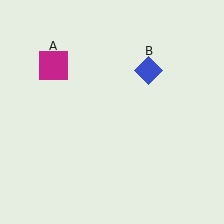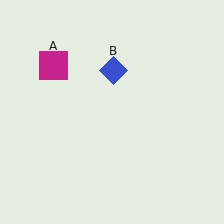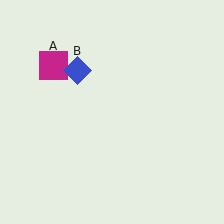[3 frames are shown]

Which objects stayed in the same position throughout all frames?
Magenta square (object A) remained stationary.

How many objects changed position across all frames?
1 object changed position: blue diamond (object B).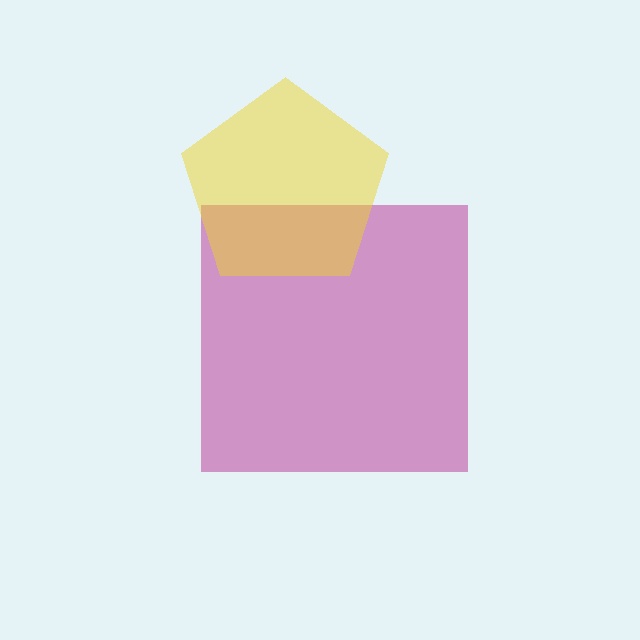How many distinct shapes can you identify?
There are 2 distinct shapes: a magenta square, a yellow pentagon.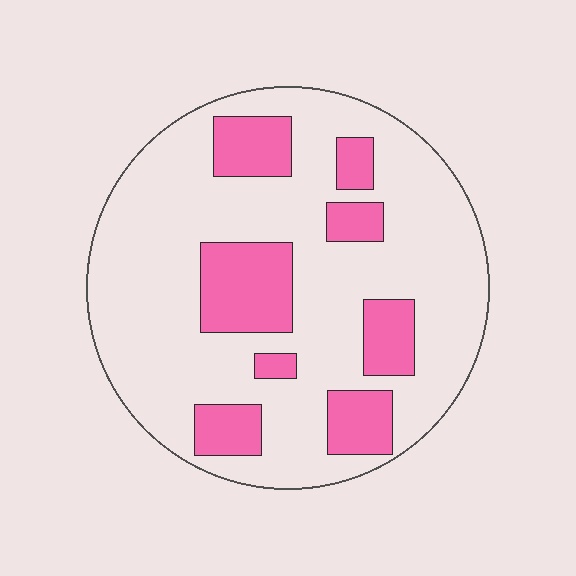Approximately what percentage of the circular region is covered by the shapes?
Approximately 25%.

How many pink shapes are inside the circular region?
8.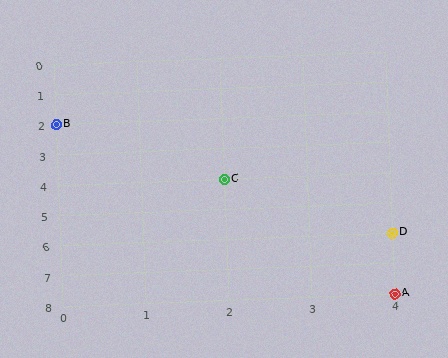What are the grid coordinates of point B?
Point B is at grid coordinates (0, 2).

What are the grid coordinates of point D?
Point D is at grid coordinates (4, 6).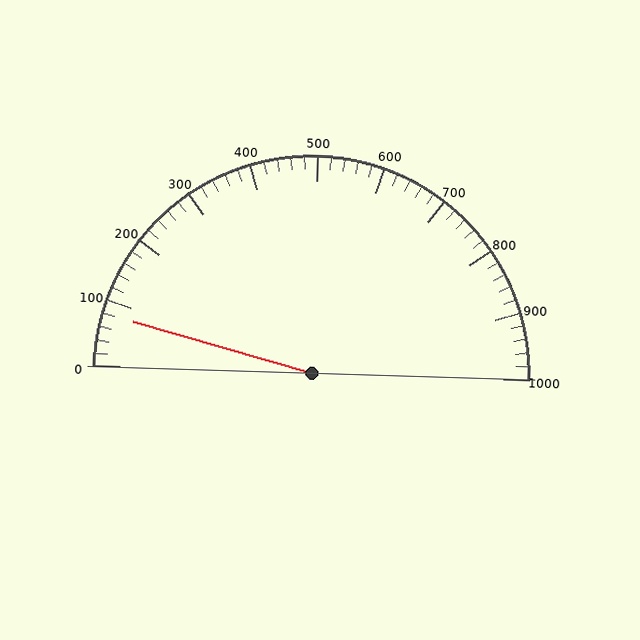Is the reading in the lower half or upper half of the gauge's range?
The reading is in the lower half of the range (0 to 1000).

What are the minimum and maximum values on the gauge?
The gauge ranges from 0 to 1000.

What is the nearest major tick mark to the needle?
The nearest major tick mark is 100.